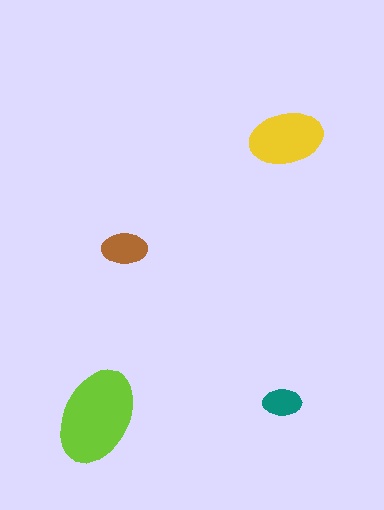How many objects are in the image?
There are 4 objects in the image.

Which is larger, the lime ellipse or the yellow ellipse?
The lime one.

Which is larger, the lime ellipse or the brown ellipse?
The lime one.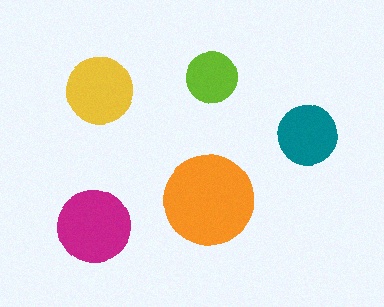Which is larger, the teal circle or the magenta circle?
The magenta one.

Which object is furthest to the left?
The magenta circle is leftmost.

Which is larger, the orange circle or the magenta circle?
The orange one.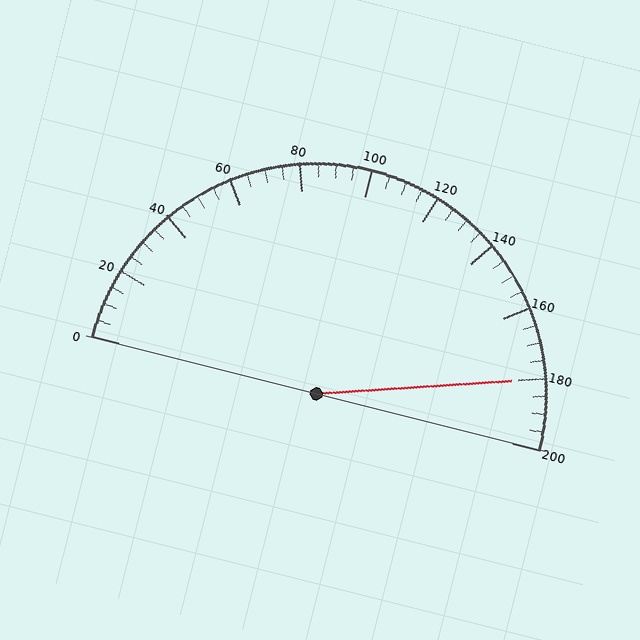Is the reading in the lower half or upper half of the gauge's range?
The reading is in the upper half of the range (0 to 200).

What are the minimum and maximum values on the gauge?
The gauge ranges from 0 to 200.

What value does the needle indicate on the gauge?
The needle indicates approximately 180.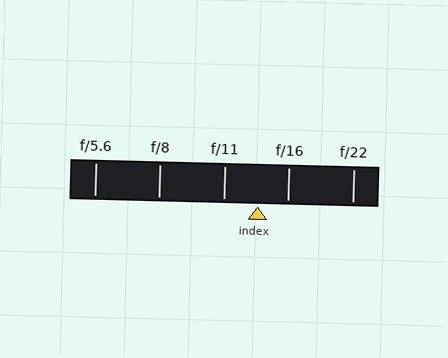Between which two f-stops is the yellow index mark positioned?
The index mark is between f/11 and f/16.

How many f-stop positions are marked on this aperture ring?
There are 5 f-stop positions marked.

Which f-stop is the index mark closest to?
The index mark is closest to f/16.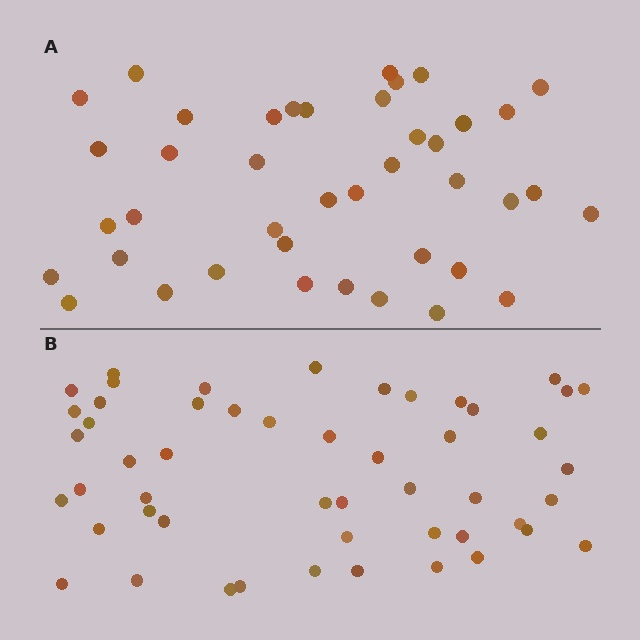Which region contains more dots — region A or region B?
Region B (the bottom region) has more dots.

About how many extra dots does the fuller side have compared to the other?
Region B has roughly 10 or so more dots than region A.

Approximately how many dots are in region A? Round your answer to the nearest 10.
About 40 dots. (The exact count is 41, which rounds to 40.)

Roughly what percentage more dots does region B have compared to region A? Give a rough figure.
About 25% more.